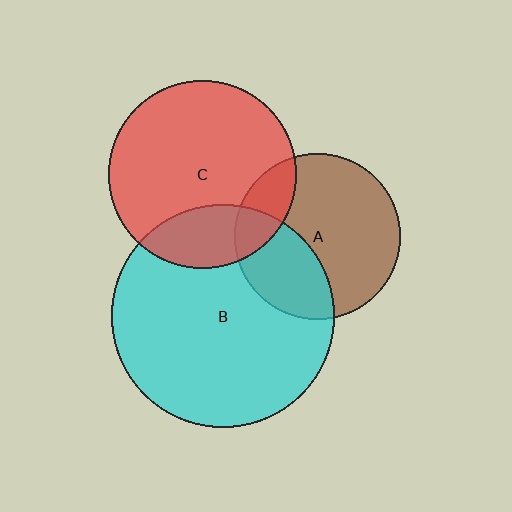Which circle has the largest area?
Circle B (cyan).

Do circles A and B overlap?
Yes.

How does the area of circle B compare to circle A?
Approximately 1.8 times.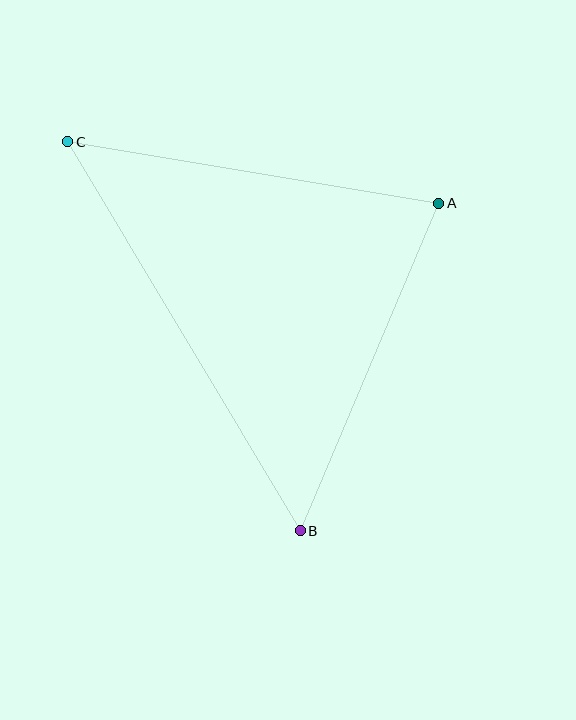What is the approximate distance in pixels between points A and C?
The distance between A and C is approximately 376 pixels.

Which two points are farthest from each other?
Points B and C are farthest from each other.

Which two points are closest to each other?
Points A and B are closest to each other.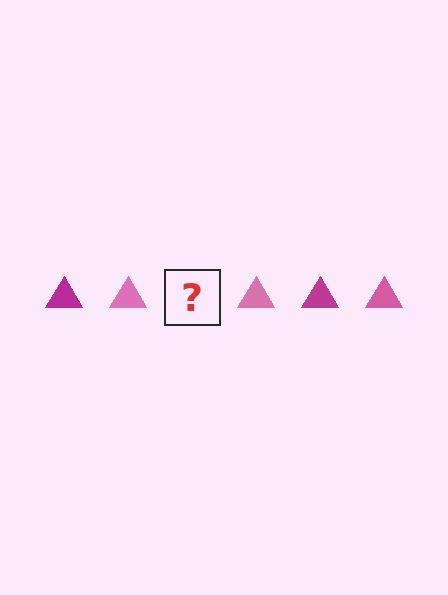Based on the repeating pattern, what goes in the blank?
The blank should be a magenta triangle.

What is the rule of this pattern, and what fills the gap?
The rule is that the pattern cycles through magenta, pink triangles. The gap should be filled with a magenta triangle.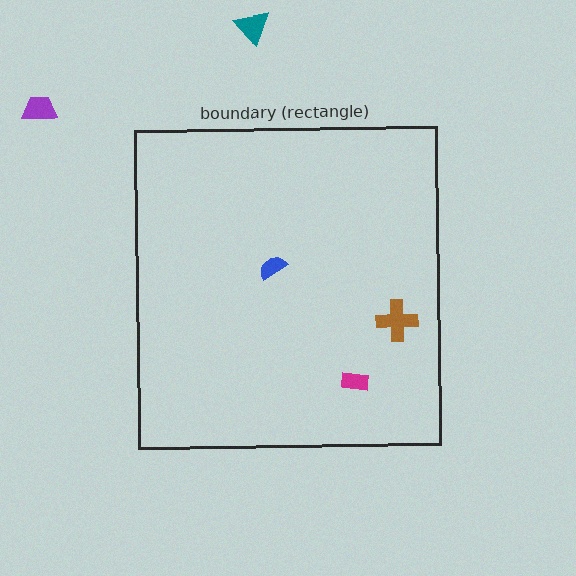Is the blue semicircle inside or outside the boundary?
Inside.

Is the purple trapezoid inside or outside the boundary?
Outside.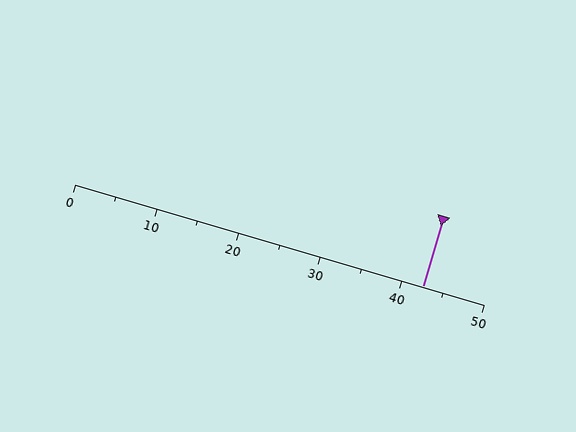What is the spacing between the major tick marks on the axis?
The major ticks are spaced 10 apart.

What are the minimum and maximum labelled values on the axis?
The axis runs from 0 to 50.